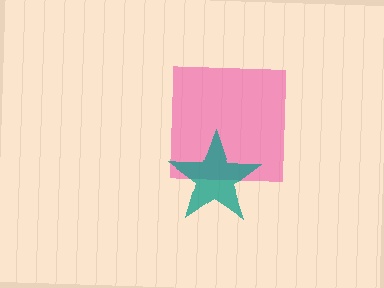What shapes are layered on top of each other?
The layered shapes are: a pink square, a teal star.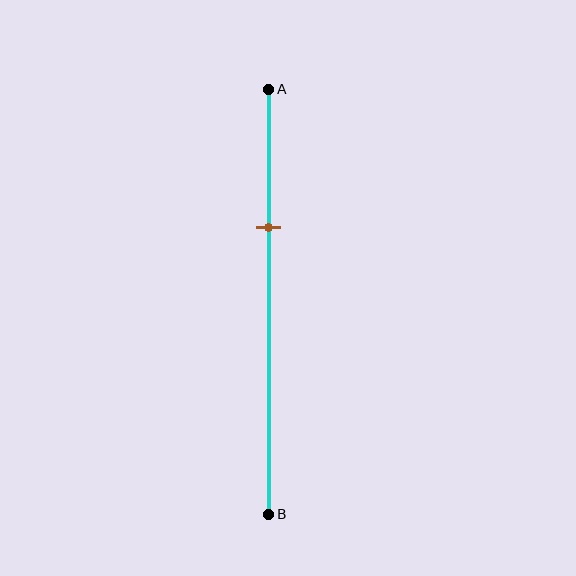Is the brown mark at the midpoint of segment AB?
No, the mark is at about 35% from A, not at the 50% midpoint.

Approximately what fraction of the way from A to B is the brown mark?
The brown mark is approximately 35% of the way from A to B.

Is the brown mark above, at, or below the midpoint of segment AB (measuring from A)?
The brown mark is above the midpoint of segment AB.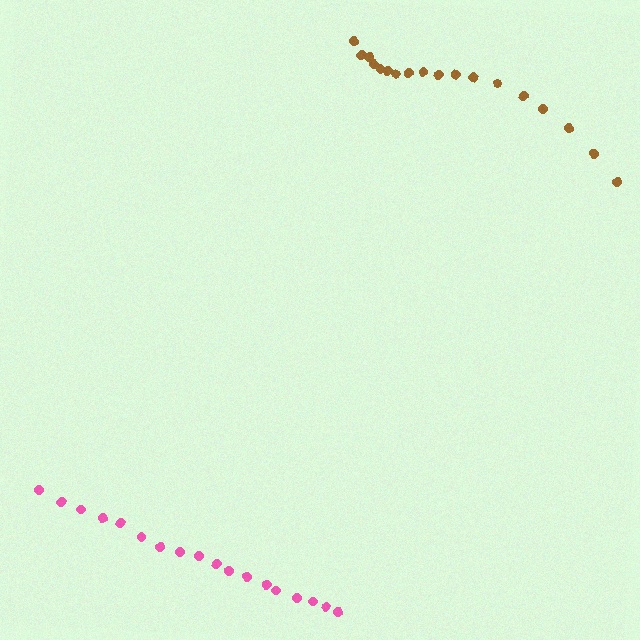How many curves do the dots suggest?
There are 2 distinct paths.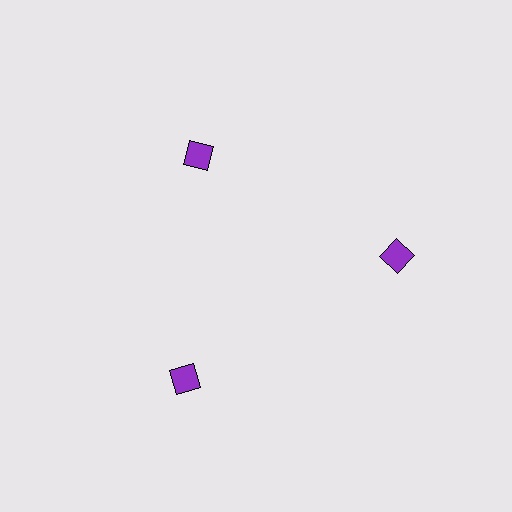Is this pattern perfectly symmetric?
No. The 3 purple squares are arranged in a ring, but one element near the 11 o'clock position is pulled inward toward the center, breaking the 3-fold rotational symmetry.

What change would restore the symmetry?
The symmetry would be restored by moving it outward, back onto the ring so that all 3 squares sit at equal angles and equal distance from the center.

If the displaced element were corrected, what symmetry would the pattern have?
It would have 3-fold rotational symmetry — the pattern would map onto itself every 120 degrees.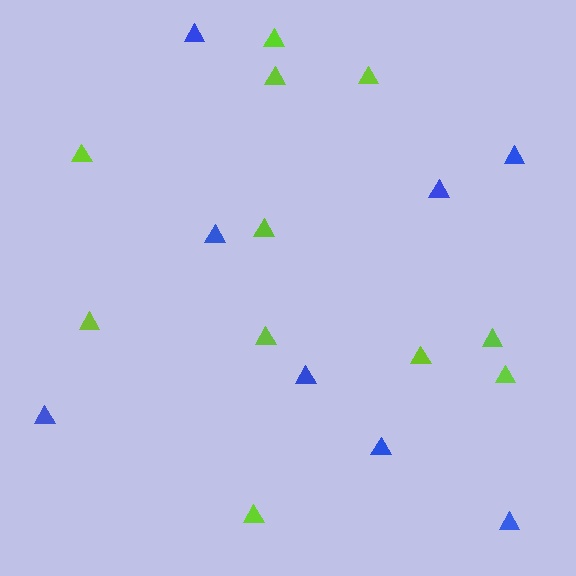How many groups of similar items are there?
There are 2 groups: one group of lime triangles (11) and one group of blue triangles (8).